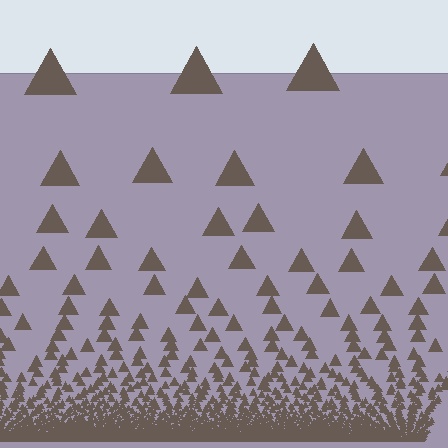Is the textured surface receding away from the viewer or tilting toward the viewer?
The surface appears to tilt toward the viewer. Texture elements get larger and sparser toward the top.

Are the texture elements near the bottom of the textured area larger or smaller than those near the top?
Smaller. The gradient is inverted — elements near the bottom are smaller and denser.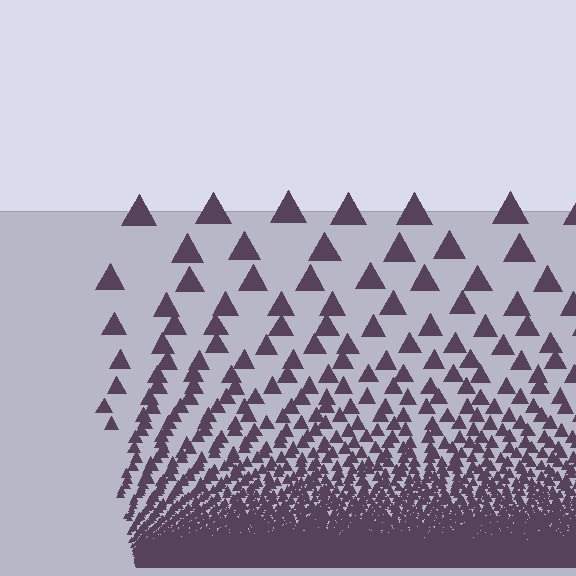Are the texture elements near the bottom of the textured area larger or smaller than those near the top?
Smaller. The gradient is inverted — elements near the bottom are smaller and denser.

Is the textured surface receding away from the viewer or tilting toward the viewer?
The surface appears to tilt toward the viewer. Texture elements get larger and sparser toward the top.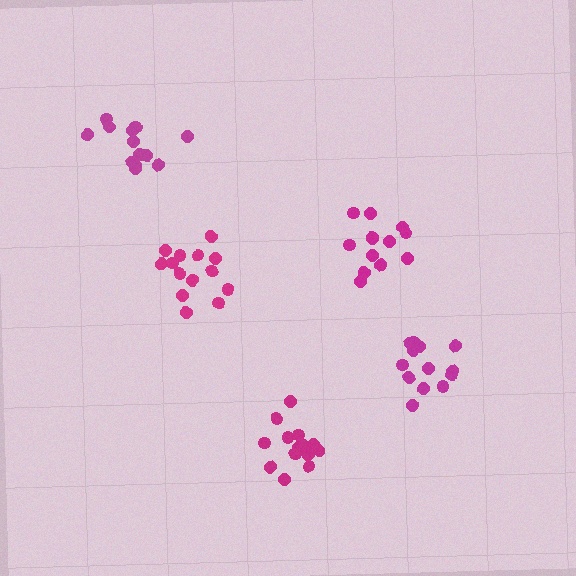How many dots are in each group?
Group 1: 14 dots, Group 2: 14 dots, Group 3: 13 dots, Group 4: 13 dots, Group 5: 14 dots (68 total).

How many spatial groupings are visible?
There are 5 spatial groupings.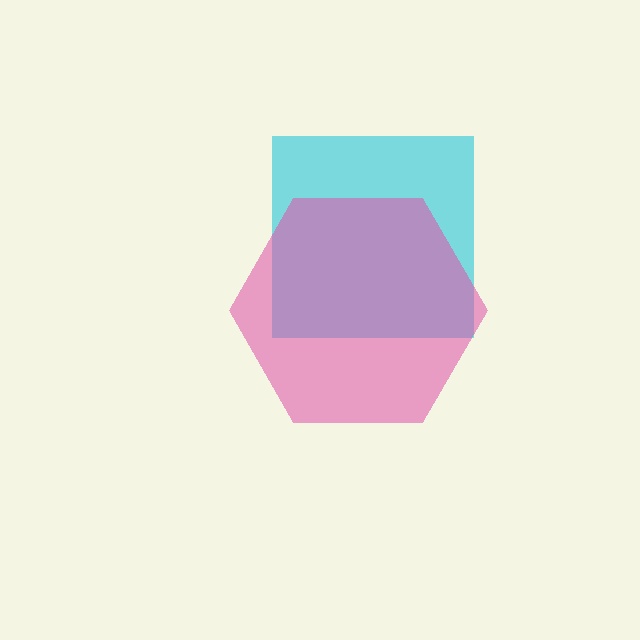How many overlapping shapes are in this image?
There are 2 overlapping shapes in the image.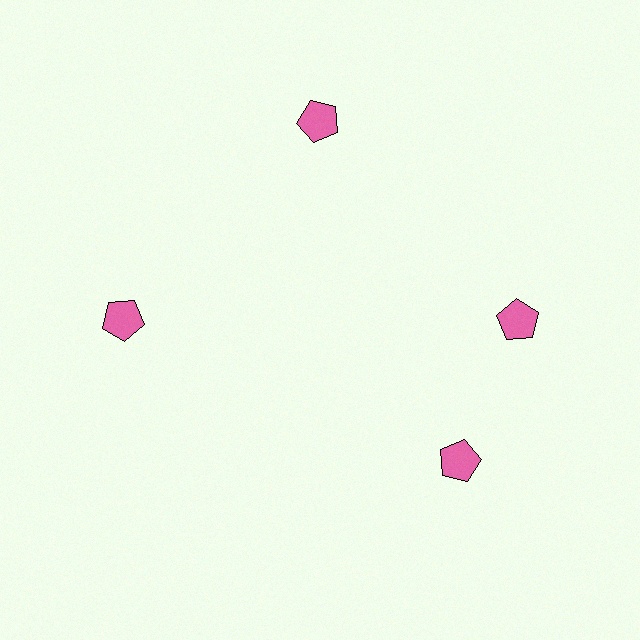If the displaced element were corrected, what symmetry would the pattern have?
It would have 4-fold rotational symmetry — the pattern would map onto itself every 90 degrees.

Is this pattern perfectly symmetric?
No. The 4 pink pentagons are arranged in a ring, but one element near the 6 o'clock position is rotated out of alignment along the ring, breaking the 4-fold rotational symmetry.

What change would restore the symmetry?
The symmetry would be restored by rotating it back into even spacing with its neighbors so that all 4 pentagons sit at equal angles and equal distance from the center.